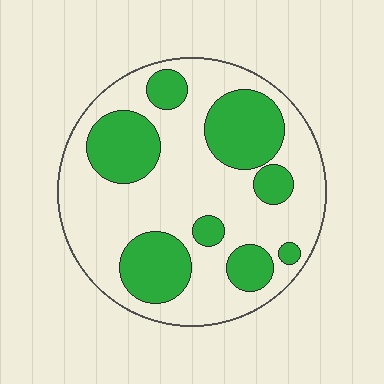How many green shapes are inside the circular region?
8.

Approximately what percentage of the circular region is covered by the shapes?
Approximately 35%.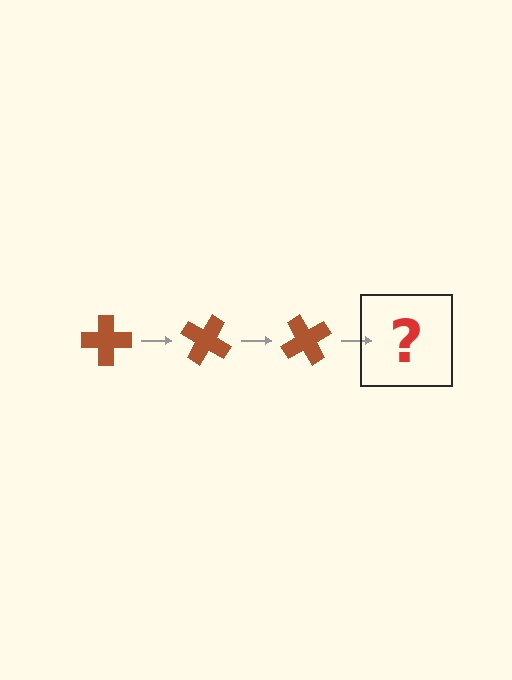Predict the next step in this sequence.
The next step is a brown cross rotated 90 degrees.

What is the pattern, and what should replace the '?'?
The pattern is that the cross rotates 30 degrees each step. The '?' should be a brown cross rotated 90 degrees.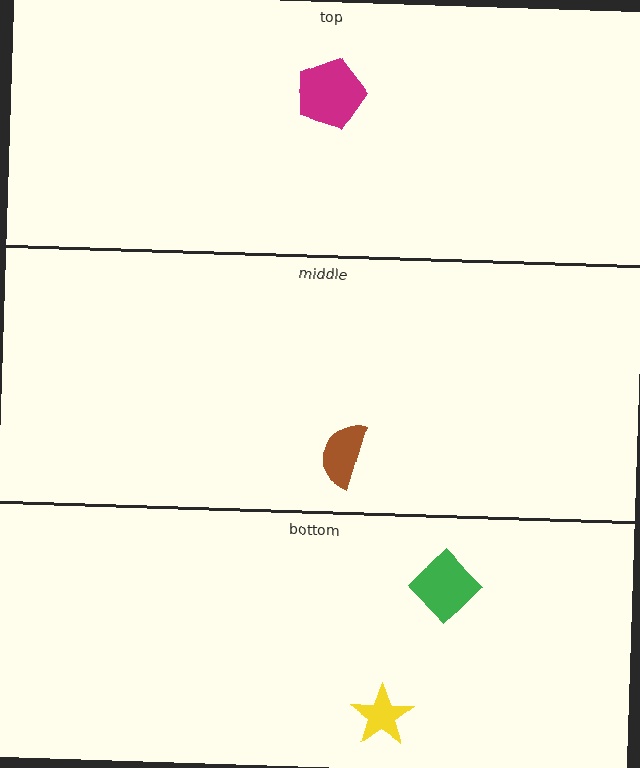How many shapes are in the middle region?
1.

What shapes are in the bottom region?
The yellow star, the green diamond.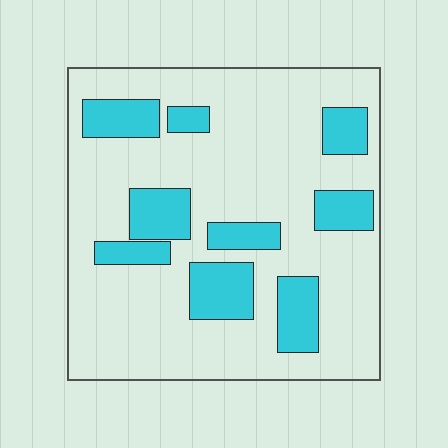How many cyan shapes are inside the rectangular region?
9.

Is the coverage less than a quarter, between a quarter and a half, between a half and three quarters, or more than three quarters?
Less than a quarter.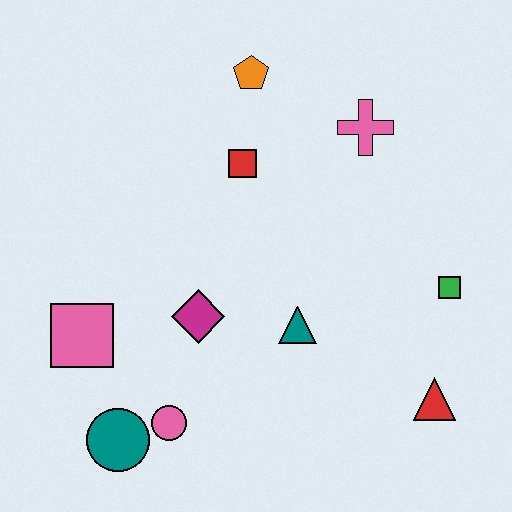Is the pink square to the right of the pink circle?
No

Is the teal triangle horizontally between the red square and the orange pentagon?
No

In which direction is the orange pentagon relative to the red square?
The orange pentagon is above the red square.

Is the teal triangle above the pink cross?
No